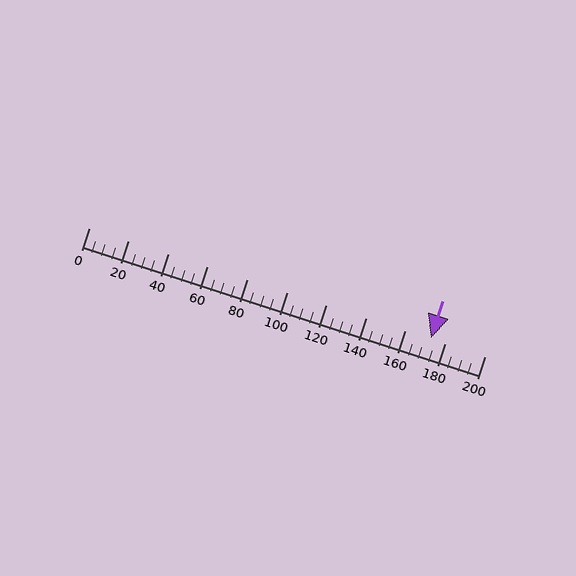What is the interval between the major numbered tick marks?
The major tick marks are spaced 20 units apart.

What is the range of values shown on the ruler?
The ruler shows values from 0 to 200.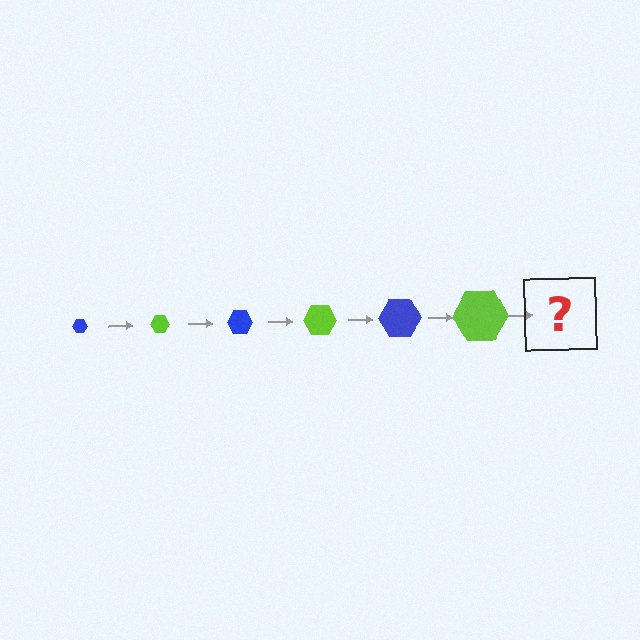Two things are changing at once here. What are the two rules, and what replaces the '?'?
The two rules are that the hexagon grows larger each step and the color cycles through blue and lime. The '?' should be a blue hexagon, larger than the previous one.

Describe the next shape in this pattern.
It should be a blue hexagon, larger than the previous one.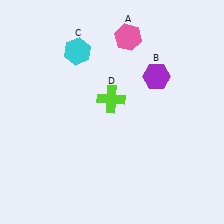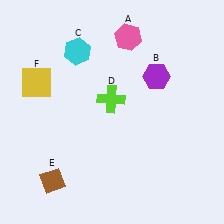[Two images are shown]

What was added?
A brown diamond (E), a yellow square (F) were added in Image 2.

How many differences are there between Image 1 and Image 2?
There are 2 differences between the two images.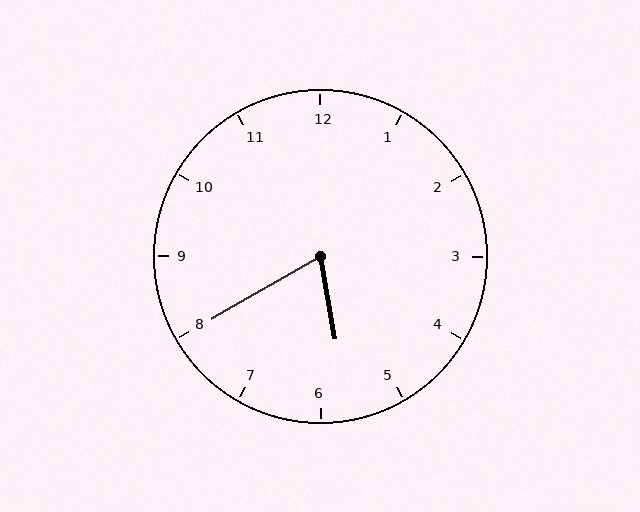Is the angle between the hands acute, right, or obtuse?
It is acute.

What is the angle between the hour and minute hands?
Approximately 70 degrees.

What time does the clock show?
5:40.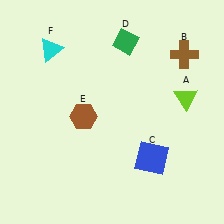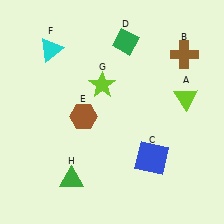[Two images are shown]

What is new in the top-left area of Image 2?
A lime star (G) was added in the top-left area of Image 2.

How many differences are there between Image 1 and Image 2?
There are 2 differences between the two images.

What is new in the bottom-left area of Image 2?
A green triangle (H) was added in the bottom-left area of Image 2.